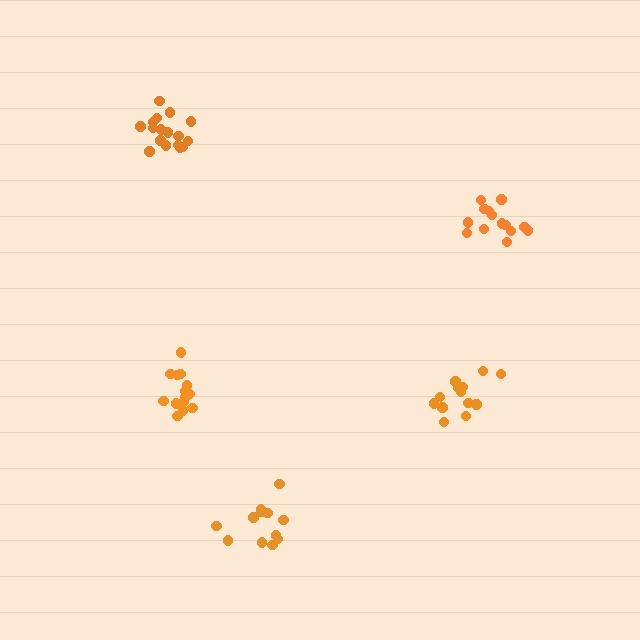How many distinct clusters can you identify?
There are 5 distinct clusters.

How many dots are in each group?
Group 1: 14 dots, Group 2: 15 dots, Group 3: 17 dots, Group 4: 12 dots, Group 5: 14 dots (72 total).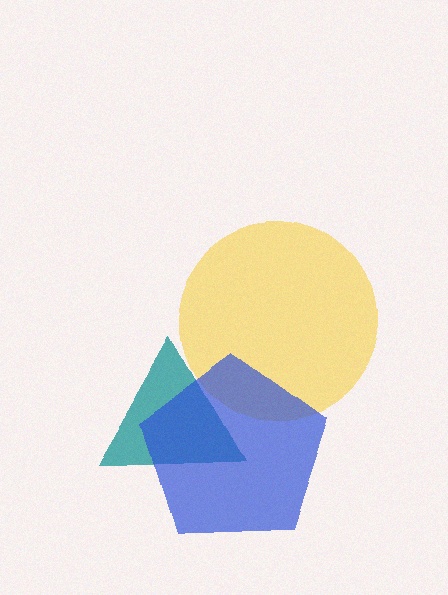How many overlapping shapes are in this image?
There are 3 overlapping shapes in the image.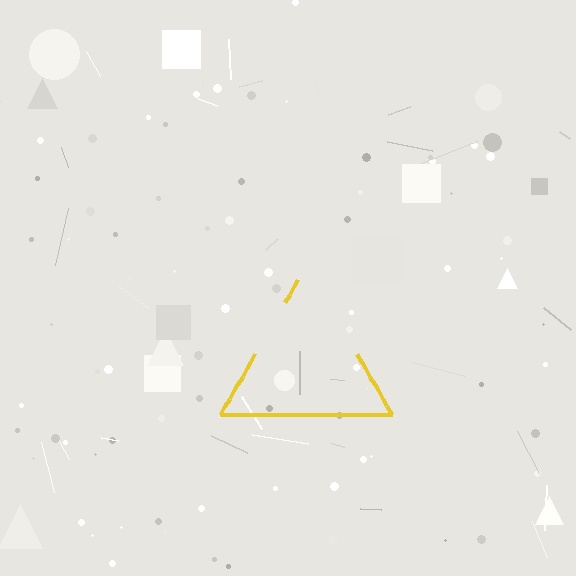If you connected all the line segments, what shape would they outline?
They would outline a triangle.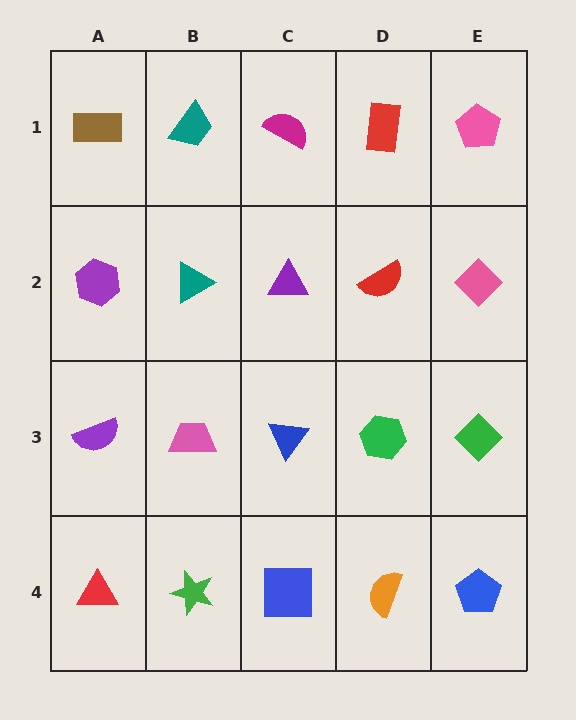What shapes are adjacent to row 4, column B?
A pink trapezoid (row 3, column B), a red triangle (row 4, column A), a blue square (row 4, column C).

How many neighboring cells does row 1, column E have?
2.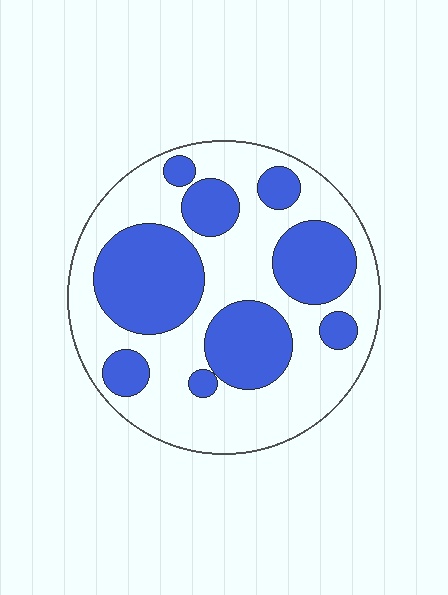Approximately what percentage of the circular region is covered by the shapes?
Approximately 40%.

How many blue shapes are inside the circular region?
9.